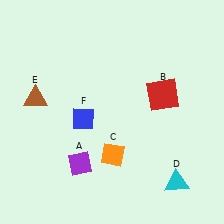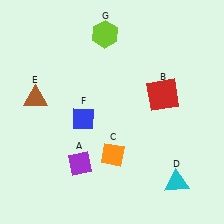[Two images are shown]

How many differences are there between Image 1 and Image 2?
There is 1 difference between the two images.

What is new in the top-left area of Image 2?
A lime hexagon (G) was added in the top-left area of Image 2.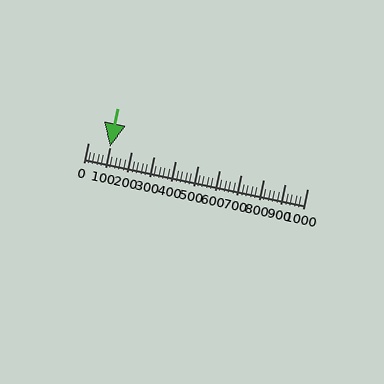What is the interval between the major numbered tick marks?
The major tick marks are spaced 100 units apart.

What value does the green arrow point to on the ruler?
The green arrow points to approximately 100.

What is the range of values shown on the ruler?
The ruler shows values from 0 to 1000.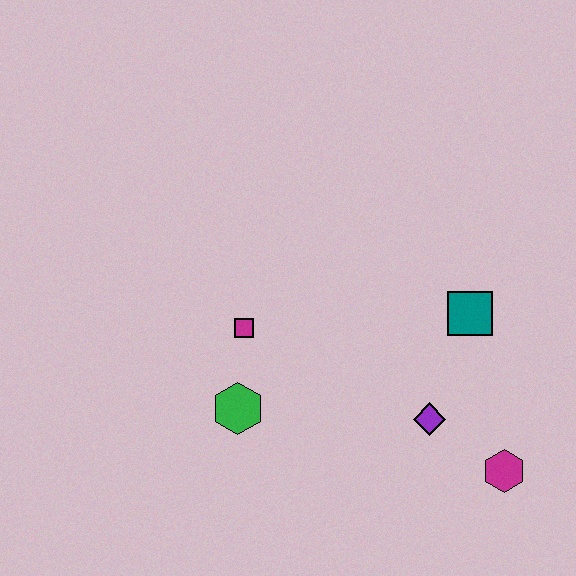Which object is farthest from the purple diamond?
The magenta square is farthest from the purple diamond.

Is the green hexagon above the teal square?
No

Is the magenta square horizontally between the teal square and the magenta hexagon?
No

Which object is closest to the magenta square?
The green hexagon is closest to the magenta square.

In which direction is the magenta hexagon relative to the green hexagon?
The magenta hexagon is to the right of the green hexagon.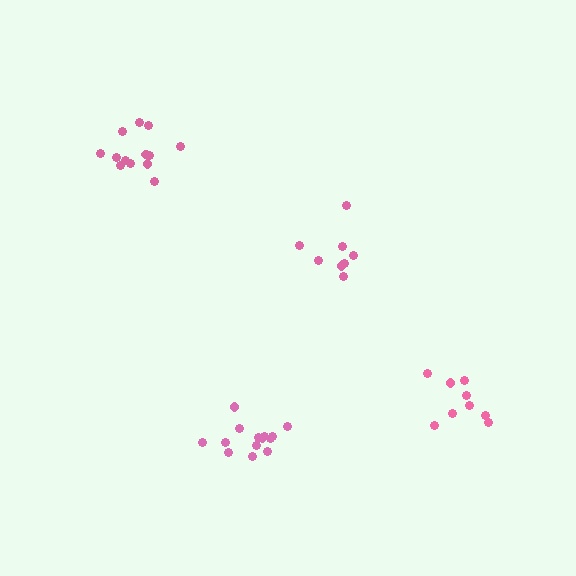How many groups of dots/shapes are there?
There are 4 groups.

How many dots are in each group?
Group 1: 14 dots, Group 2: 8 dots, Group 3: 9 dots, Group 4: 13 dots (44 total).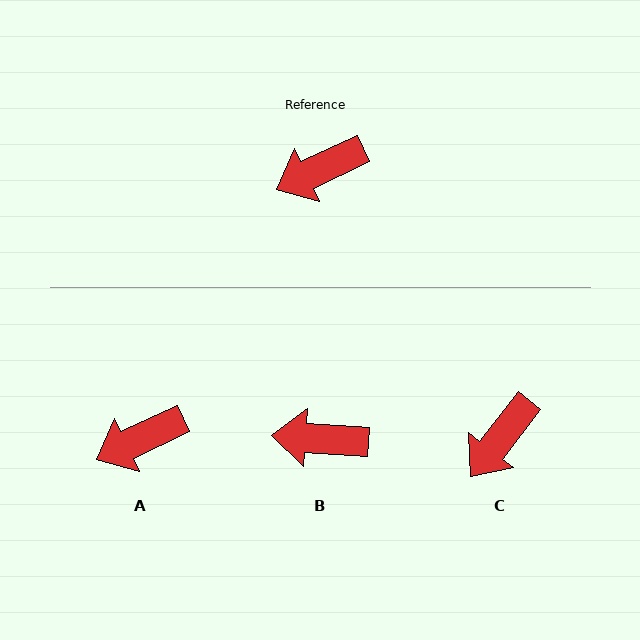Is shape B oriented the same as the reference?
No, it is off by about 29 degrees.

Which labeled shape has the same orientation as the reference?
A.